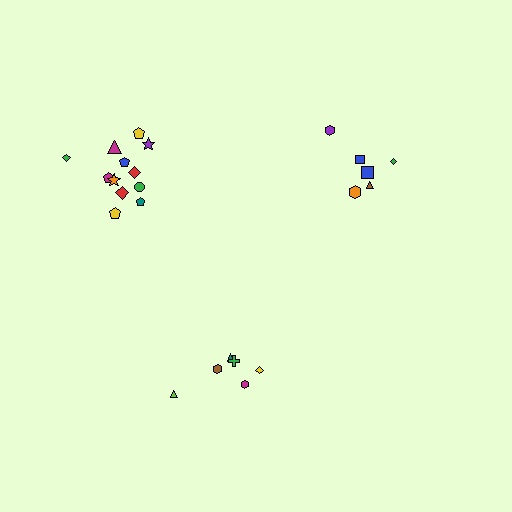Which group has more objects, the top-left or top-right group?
The top-left group.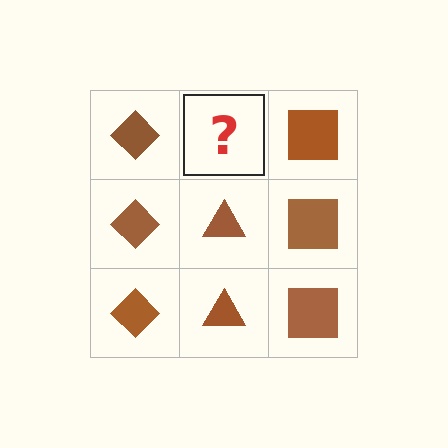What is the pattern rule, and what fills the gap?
The rule is that each column has a consistent shape. The gap should be filled with a brown triangle.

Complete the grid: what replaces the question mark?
The question mark should be replaced with a brown triangle.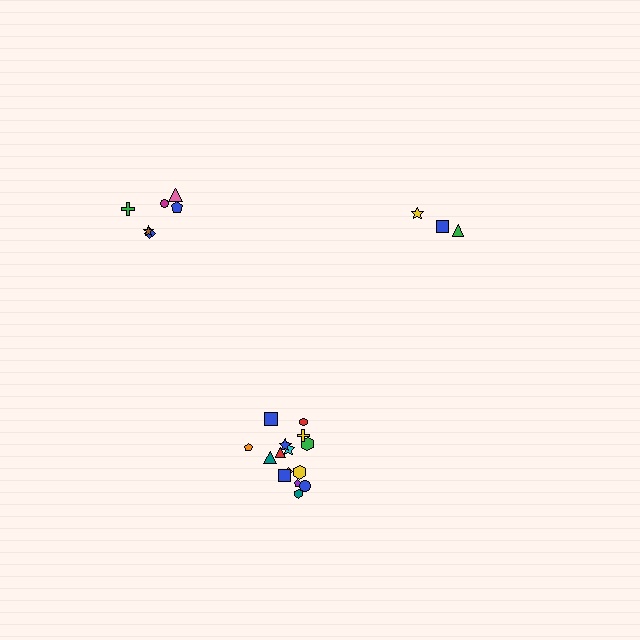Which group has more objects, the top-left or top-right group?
The top-left group.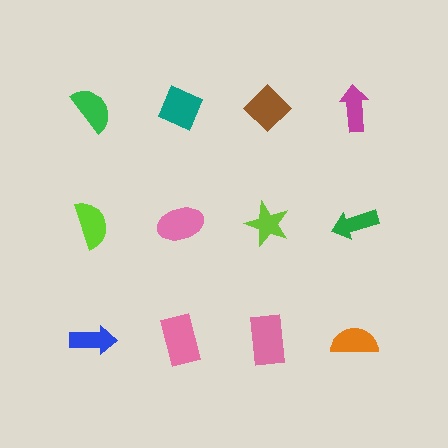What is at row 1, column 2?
A teal diamond.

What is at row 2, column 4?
A green arrow.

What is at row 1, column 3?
A brown diamond.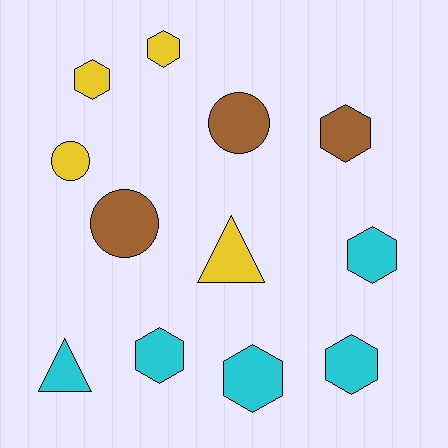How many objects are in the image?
There are 12 objects.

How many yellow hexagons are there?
There are 2 yellow hexagons.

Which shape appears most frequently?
Hexagon, with 7 objects.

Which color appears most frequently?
Cyan, with 5 objects.